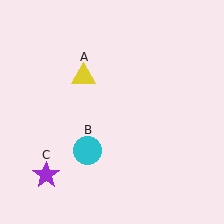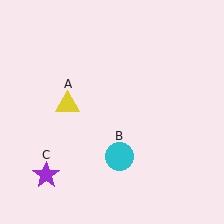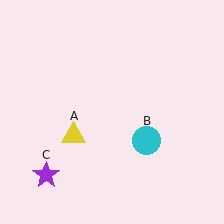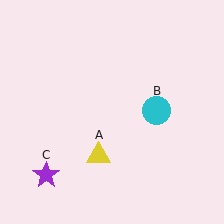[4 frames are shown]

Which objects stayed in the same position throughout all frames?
Purple star (object C) remained stationary.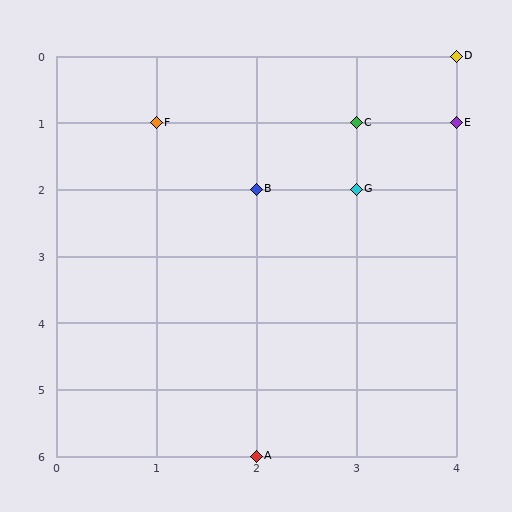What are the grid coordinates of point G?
Point G is at grid coordinates (3, 2).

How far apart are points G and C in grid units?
Points G and C are 1 row apart.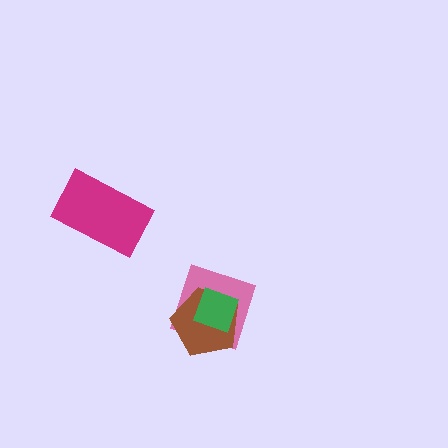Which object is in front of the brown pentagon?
The green diamond is in front of the brown pentagon.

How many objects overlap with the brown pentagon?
2 objects overlap with the brown pentagon.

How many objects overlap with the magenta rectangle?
0 objects overlap with the magenta rectangle.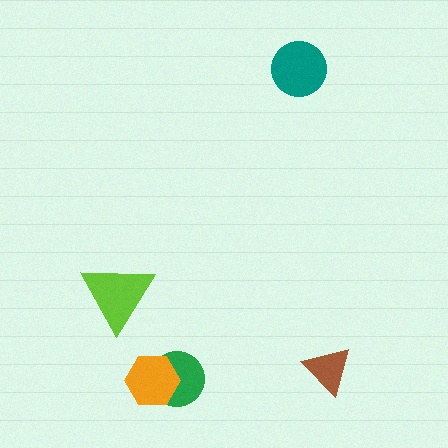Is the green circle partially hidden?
Yes, it is partially covered by another shape.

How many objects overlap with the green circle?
1 object overlaps with the green circle.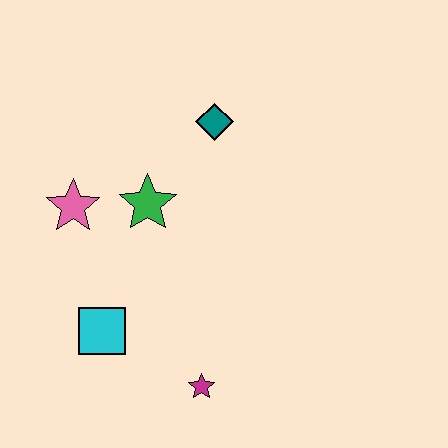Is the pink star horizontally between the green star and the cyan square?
No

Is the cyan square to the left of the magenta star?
Yes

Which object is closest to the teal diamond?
The green star is closest to the teal diamond.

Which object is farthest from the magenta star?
The teal diamond is farthest from the magenta star.